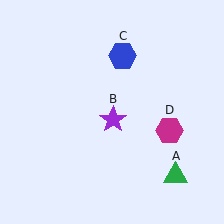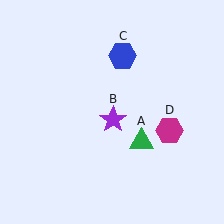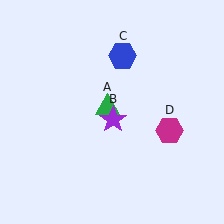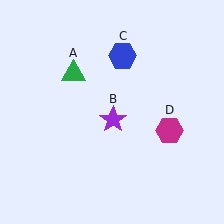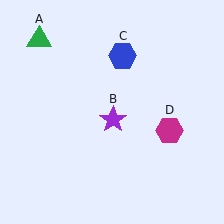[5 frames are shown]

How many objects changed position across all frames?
1 object changed position: green triangle (object A).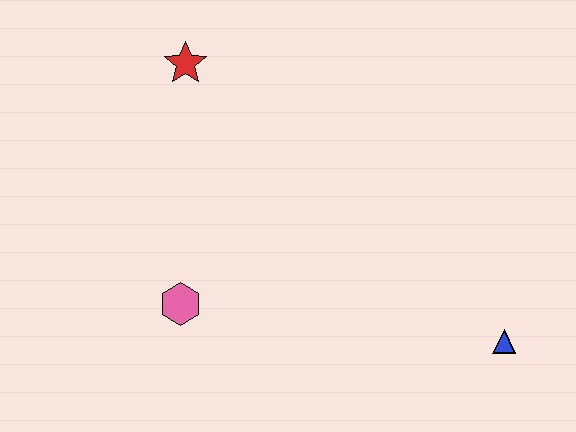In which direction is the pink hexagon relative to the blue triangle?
The pink hexagon is to the left of the blue triangle.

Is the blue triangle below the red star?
Yes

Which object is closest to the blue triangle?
The pink hexagon is closest to the blue triangle.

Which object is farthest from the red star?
The blue triangle is farthest from the red star.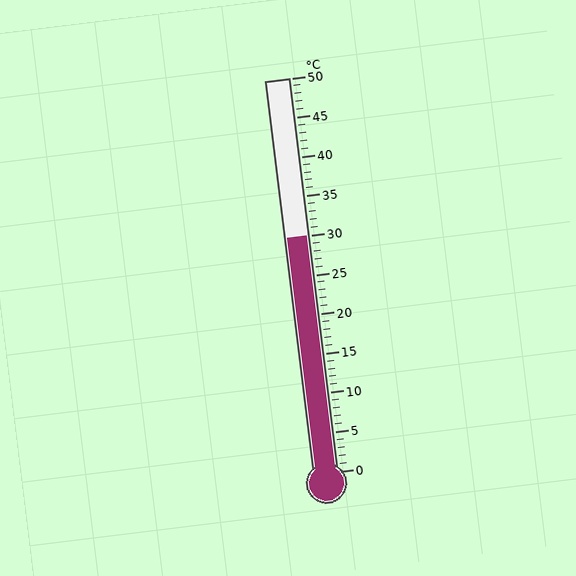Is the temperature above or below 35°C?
The temperature is below 35°C.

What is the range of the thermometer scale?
The thermometer scale ranges from 0°C to 50°C.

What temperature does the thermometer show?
The thermometer shows approximately 30°C.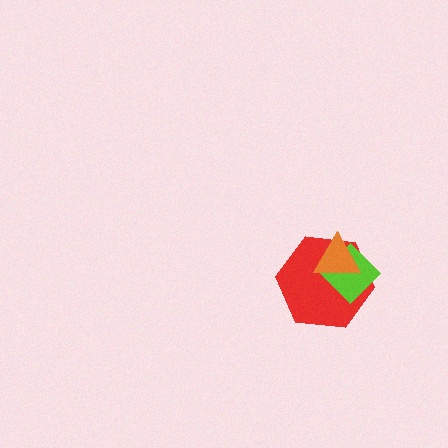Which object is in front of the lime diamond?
The orange triangle is in front of the lime diamond.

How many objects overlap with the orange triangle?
2 objects overlap with the orange triangle.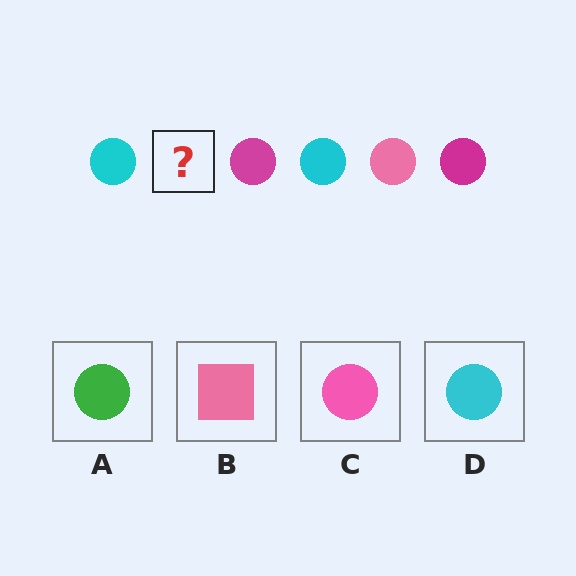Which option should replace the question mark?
Option C.